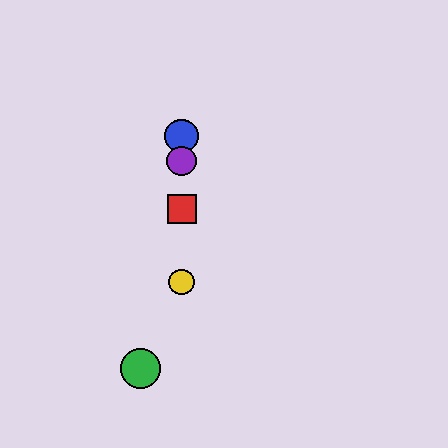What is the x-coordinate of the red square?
The red square is at x≈182.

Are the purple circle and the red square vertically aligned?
Yes, both are at x≈182.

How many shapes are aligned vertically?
4 shapes (the red square, the blue circle, the yellow circle, the purple circle) are aligned vertically.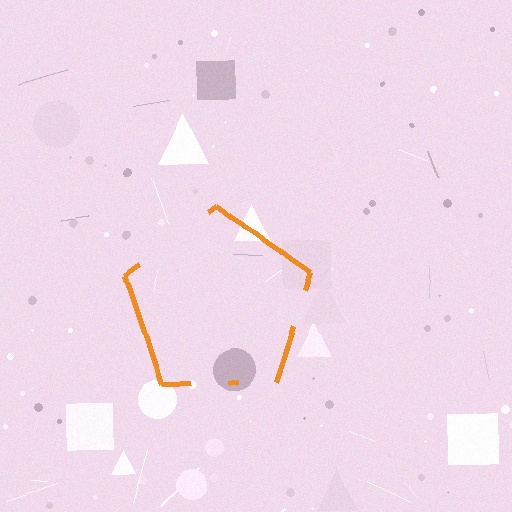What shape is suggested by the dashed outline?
The dashed outline suggests a pentagon.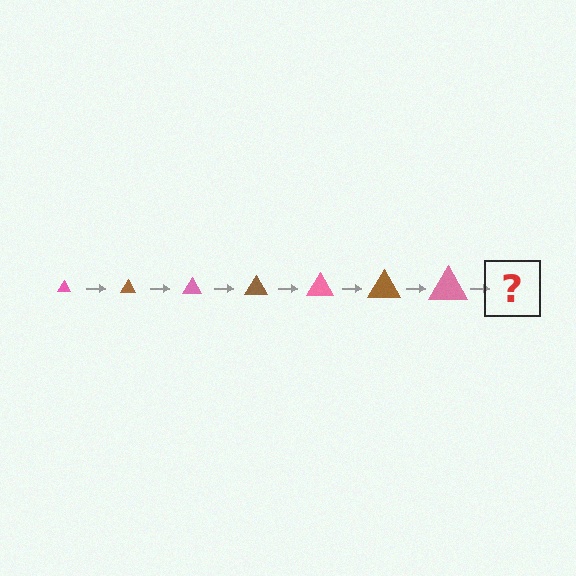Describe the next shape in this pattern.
It should be a brown triangle, larger than the previous one.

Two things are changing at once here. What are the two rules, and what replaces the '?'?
The two rules are that the triangle grows larger each step and the color cycles through pink and brown. The '?' should be a brown triangle, larger than the previous one.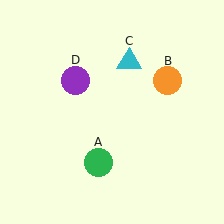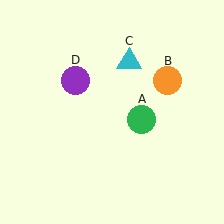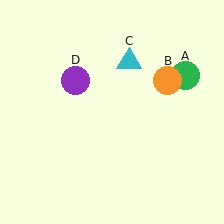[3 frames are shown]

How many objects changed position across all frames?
1 object changed position: green circle (object A).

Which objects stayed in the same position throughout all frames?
Orange circle (object B) and cyan triangle (object C) and purple circle (object D) remained stationary.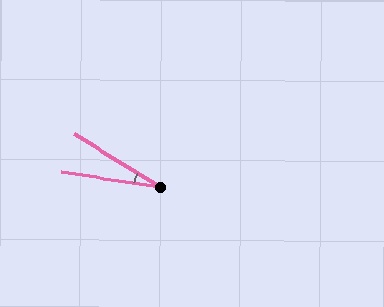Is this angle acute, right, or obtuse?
It is acute.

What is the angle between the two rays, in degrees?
Approximately 23 degrees.